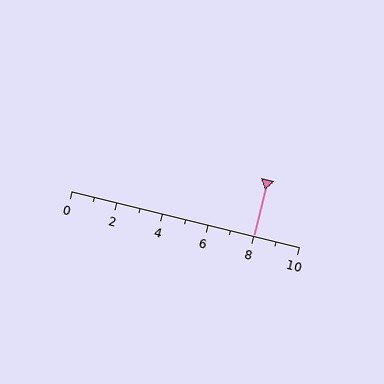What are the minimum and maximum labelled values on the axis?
The axis runs from 0 to 10.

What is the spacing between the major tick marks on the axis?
The major ticks are spaced 2 apart.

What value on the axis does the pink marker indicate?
The marker indicates approximately 8.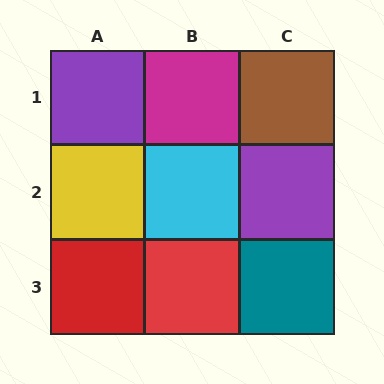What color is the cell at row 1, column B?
Magenta.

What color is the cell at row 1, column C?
Brown.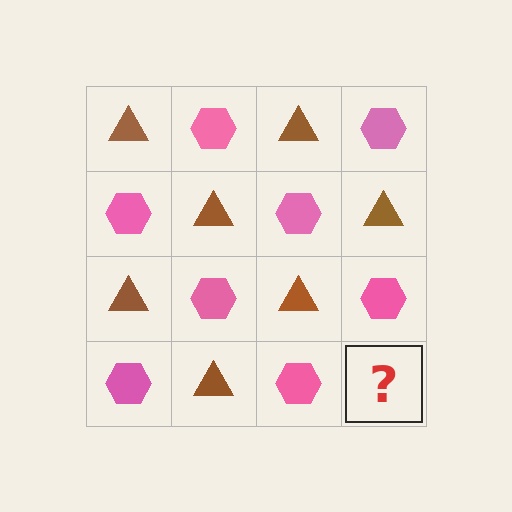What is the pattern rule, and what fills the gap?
The rule is that it alternates brown triangle and pink hexagon in a checkerboard pattern. The gap should be filled with a brown triangle.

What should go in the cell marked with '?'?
The missing cell should contain a brown triangle.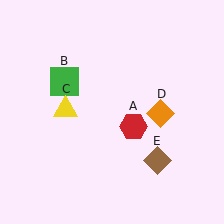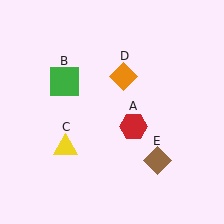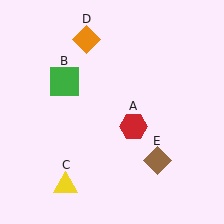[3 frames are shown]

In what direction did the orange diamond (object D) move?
The orange diamond (object D) moved up and to the left.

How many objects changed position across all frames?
2 objects changed position: yellow triangle (object C), orange diamond (object D).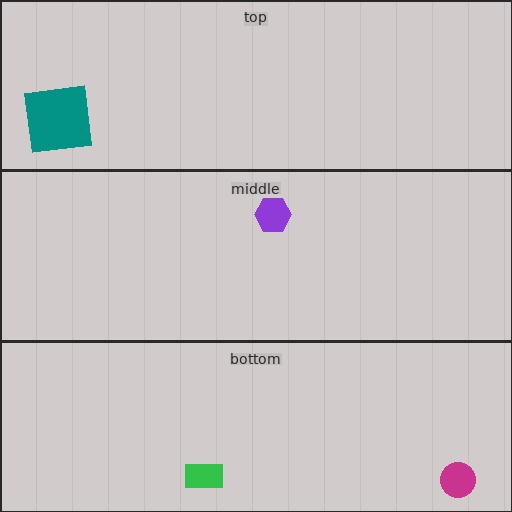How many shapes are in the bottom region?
2.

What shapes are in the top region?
The teal square.